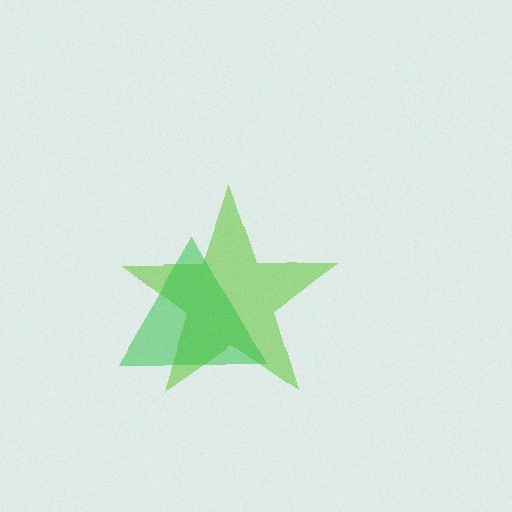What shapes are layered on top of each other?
The layered shapes are: a lime star, a green triangle.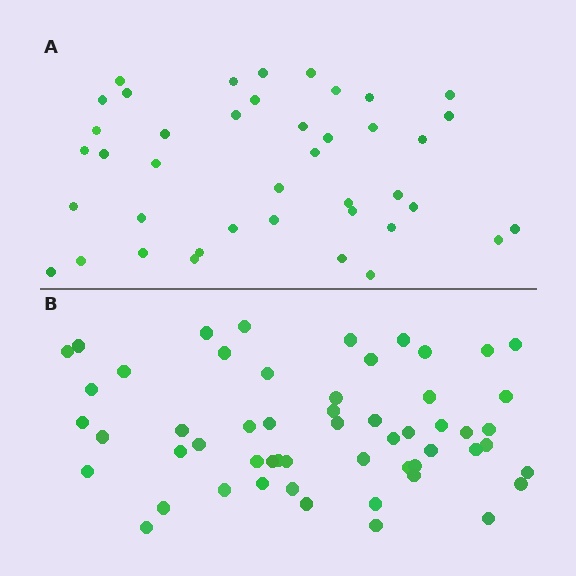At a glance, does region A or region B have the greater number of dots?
Region B (the bottom region) has more dots.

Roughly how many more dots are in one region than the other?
Region B has approximately 15 more dots than region A.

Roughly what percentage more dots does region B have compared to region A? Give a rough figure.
About 35% more.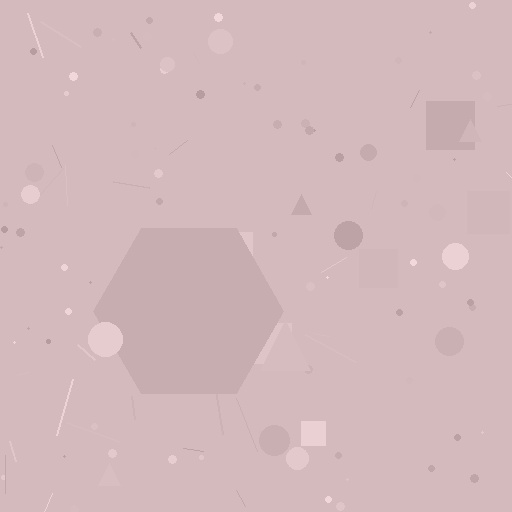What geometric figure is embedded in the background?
A hexagon is embedded in the background.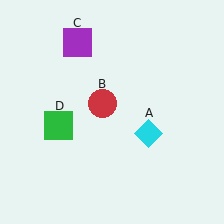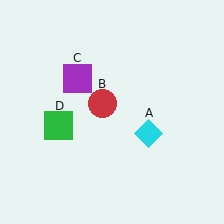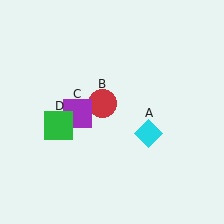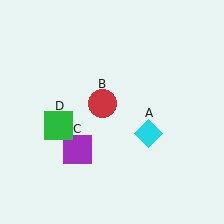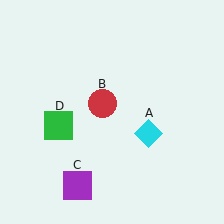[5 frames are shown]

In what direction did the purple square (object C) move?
The purple square (object C) moved down.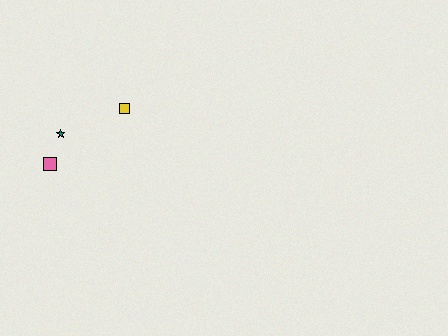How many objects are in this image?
There are 3 objects.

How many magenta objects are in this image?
There are no magenta objects.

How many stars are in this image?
There is 1 star.